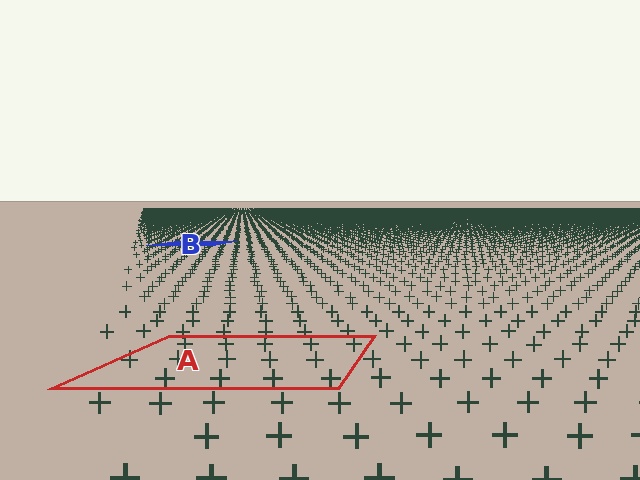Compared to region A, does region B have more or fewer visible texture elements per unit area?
Region B has more texture elements per unit area — they are packed more densely because it is farther away.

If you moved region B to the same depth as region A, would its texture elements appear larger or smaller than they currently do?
They would appear larger. At a closer depth, the same texture elements are projected at a bigger on-screen size.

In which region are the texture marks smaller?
The texture marks are smaller in region B, because it is farther away.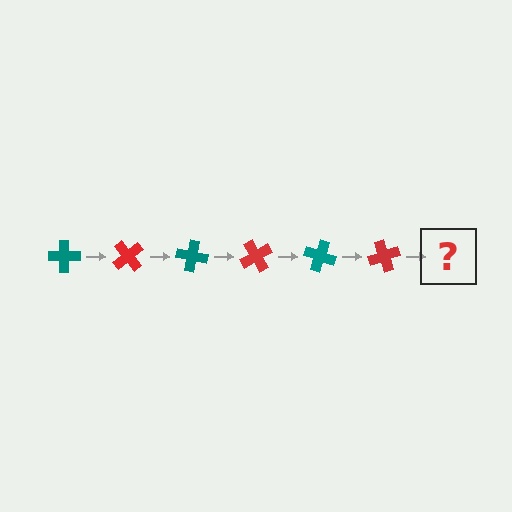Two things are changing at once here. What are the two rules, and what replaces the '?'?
The two rules are that it rotates 50 degrees each step and the color cycles through teal and red. The '?' should be a teal cross, rotated 300 degrees from the start.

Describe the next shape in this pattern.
It should be a teal cross, rotated 300 degrees from the start.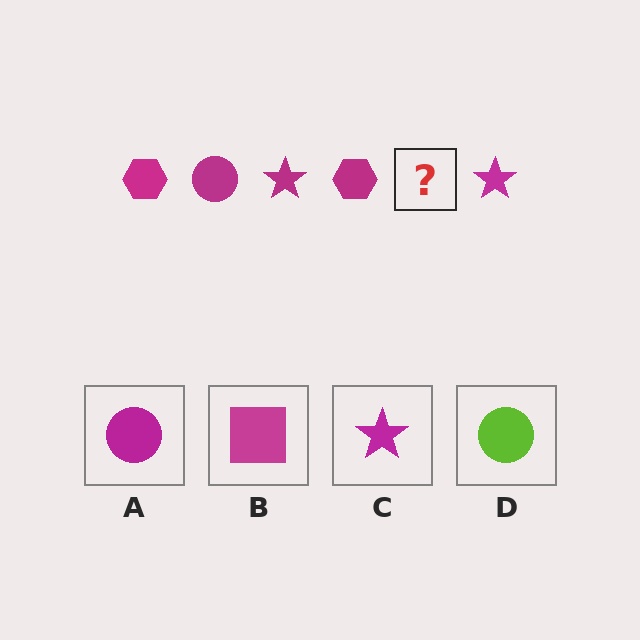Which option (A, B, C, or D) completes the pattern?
A.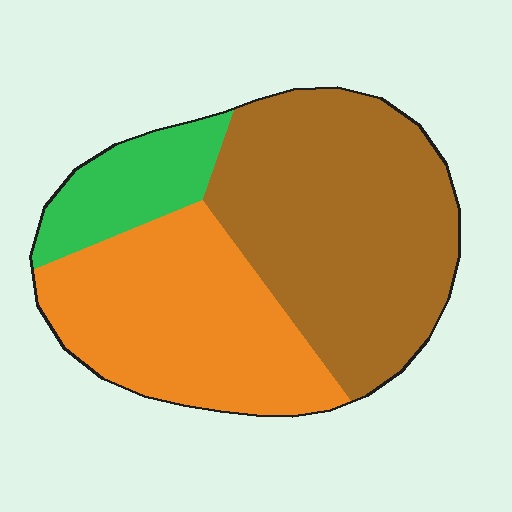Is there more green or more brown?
Brown.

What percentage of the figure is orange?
Orange takes up about three eighths (3/8) of the figure.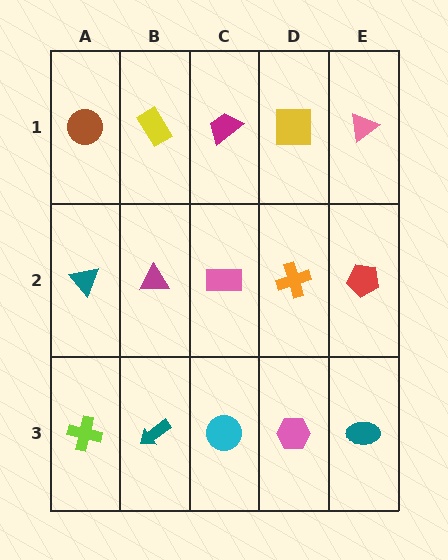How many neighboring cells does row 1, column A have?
2.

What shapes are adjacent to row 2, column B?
A yellow rectangle (row 1, column B), a teal arrow (row 3, column B), a teal triangle (row 2, column A), a pink rectangle (row 2, column C).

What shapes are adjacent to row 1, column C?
A pink rectangle (row 2, column C), a yellow rectangle (row 1, column B), a yellow square (row 1, column D).